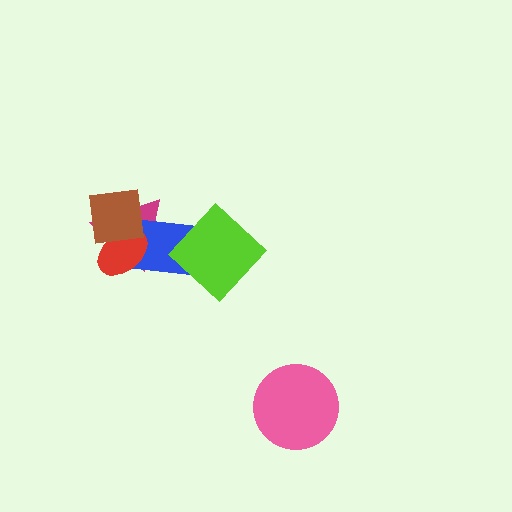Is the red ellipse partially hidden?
Yes, it is partially covered by another shape.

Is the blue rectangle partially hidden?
Yes, it is partially covered by another shape.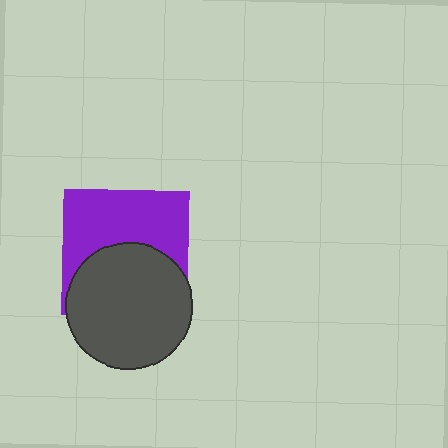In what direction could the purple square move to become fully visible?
The purple square could move up. That would shift it out from behind the dark gray circle entirely.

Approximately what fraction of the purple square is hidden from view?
Roughly 47% of the purple square is hidden behind the dark gray circle.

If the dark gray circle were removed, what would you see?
You would see the complete purple square.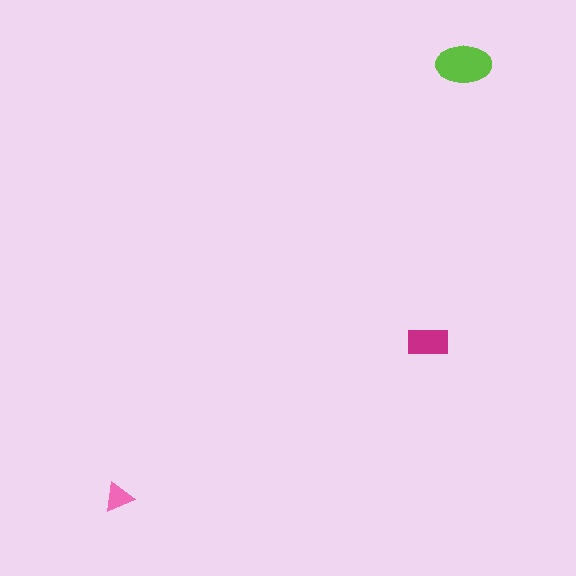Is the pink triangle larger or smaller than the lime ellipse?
Smaller.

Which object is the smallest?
The pink triangle.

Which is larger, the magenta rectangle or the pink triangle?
The magenta rectangle.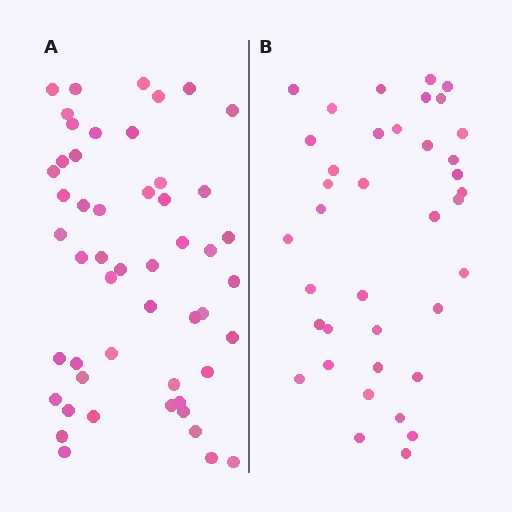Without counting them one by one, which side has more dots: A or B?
Region A (the left region) has more dots.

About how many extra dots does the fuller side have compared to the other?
Region A has approximately 15 more dots than region B.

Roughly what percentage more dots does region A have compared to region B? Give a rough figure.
About 35% more.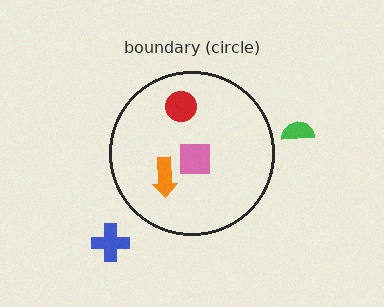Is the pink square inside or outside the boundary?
Inside.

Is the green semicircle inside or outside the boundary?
Outside.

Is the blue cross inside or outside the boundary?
Outside.